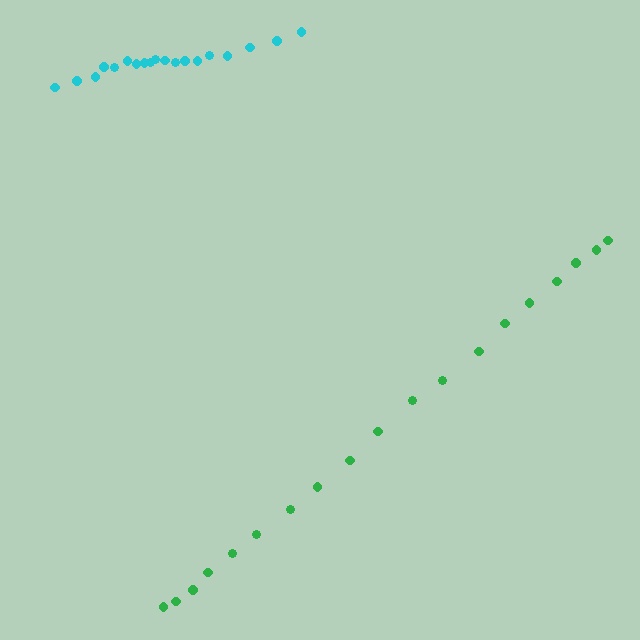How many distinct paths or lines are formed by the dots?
There are 2 distinct paths.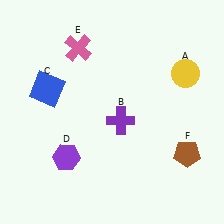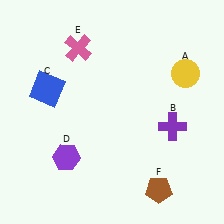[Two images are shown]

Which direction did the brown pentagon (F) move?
The brown pentagon (F) moved down.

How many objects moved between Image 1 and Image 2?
2 objects moved between the two images.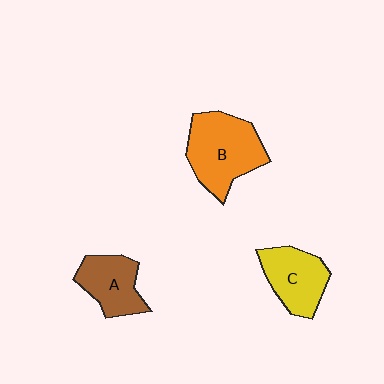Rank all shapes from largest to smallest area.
From largest to smallest: B (orange), C (yellow), A (brown).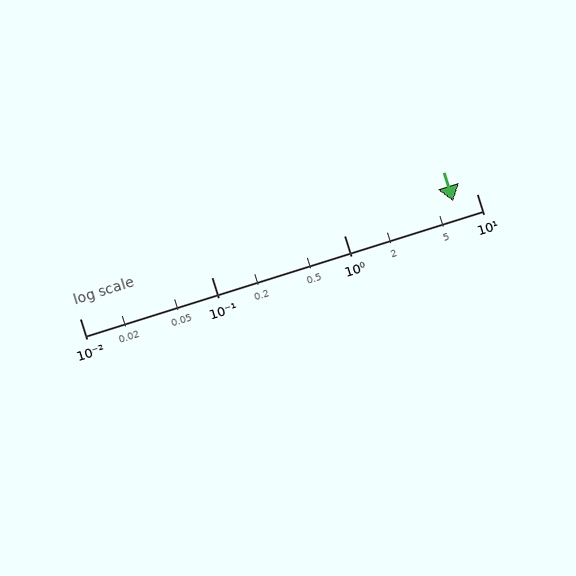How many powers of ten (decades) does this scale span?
The scale spans 3 decades, from 0.01 to 10.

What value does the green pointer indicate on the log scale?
The pointer indicates approximately 6.7.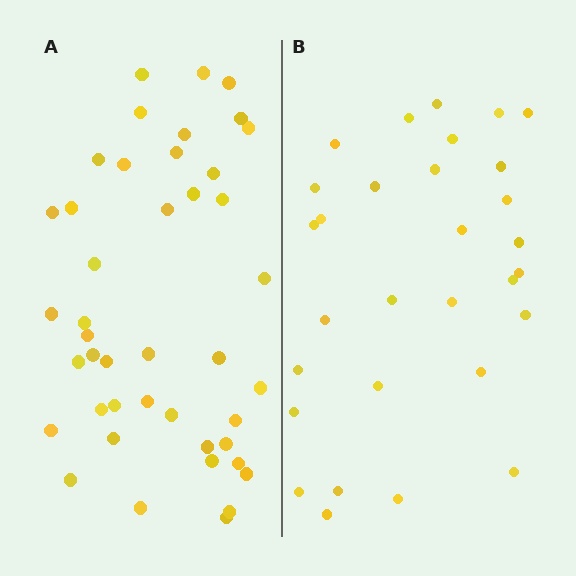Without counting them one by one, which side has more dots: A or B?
Region A (the left region) has more dots.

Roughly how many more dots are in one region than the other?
Region A has approximately 15 more dots than region B.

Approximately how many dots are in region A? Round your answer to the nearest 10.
About 40 dots. (The exact count is 43, which rounds to 40.)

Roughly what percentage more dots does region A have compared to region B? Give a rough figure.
About 45% more.